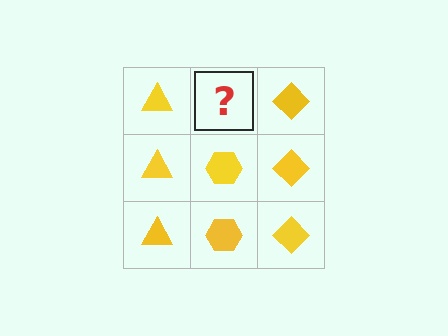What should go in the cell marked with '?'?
The missing cell should contain a yellow hexagon.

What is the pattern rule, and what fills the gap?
The rule is that each column has a consistent shape. The gap should be filled with a yellow hexagon.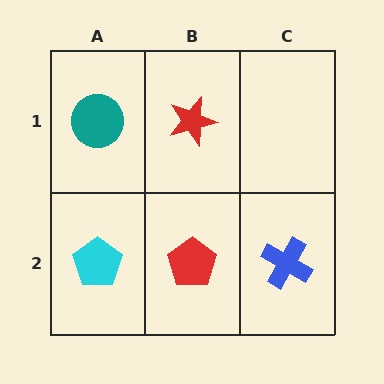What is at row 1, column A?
A teal circle.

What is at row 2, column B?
A red pentagon.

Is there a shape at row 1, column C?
No, that cell is empty.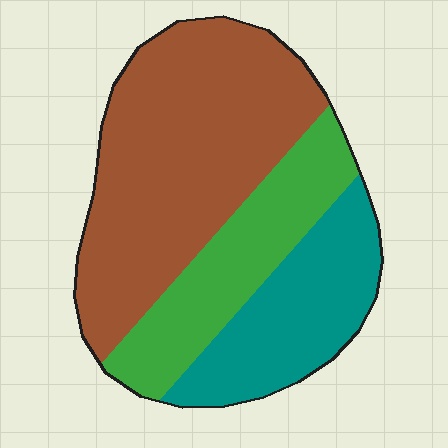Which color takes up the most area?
Brown, at roughly 50%.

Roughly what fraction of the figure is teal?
Teal takes up about one quarter (1/4) of the figure.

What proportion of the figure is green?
Green covers roughly 25% of the figure.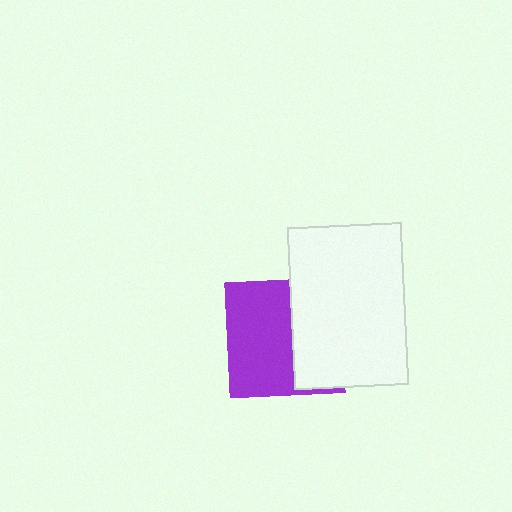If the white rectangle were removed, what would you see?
You would see the complete purple square.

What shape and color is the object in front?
The object in front is a white rectangle.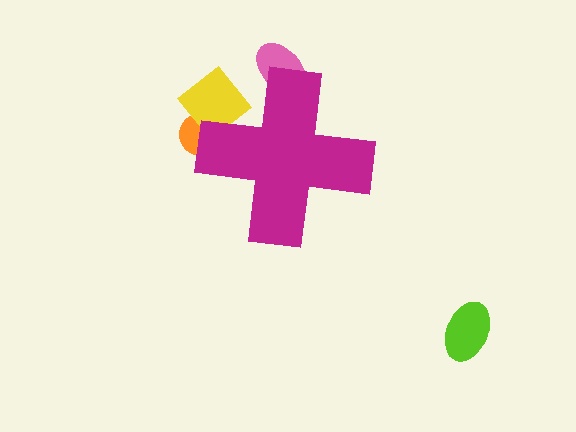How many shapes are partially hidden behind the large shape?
3 shapes are partially hidden.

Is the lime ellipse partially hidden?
No, the lime ellipse is fully visible.